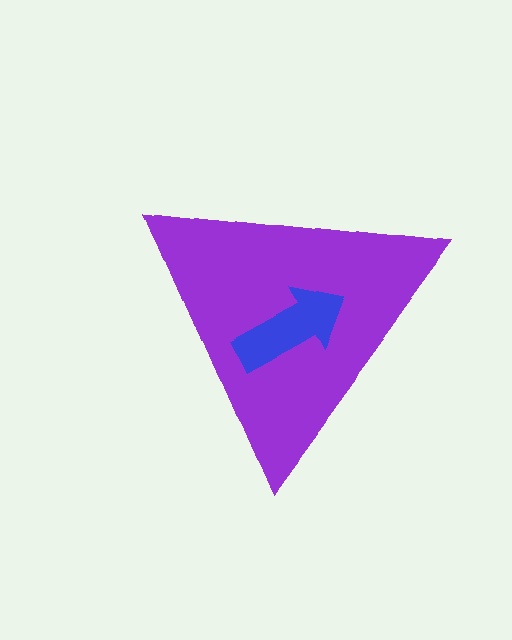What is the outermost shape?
The purple triangle.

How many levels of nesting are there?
2.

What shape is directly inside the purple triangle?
The blue arrow.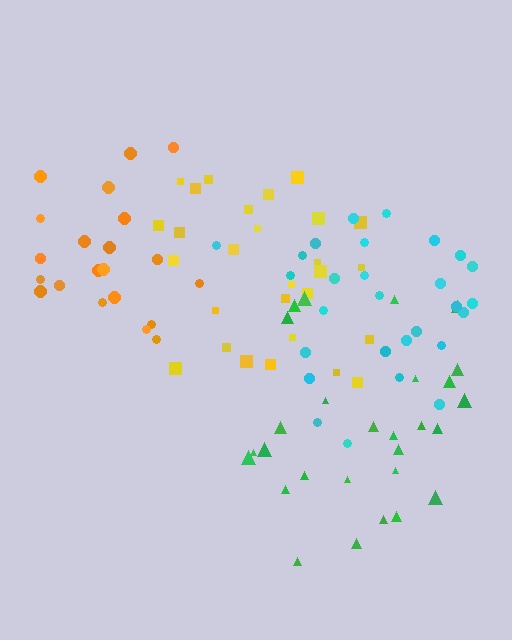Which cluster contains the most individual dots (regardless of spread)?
Yellow (28).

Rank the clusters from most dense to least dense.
cyan, yellow, green, orange.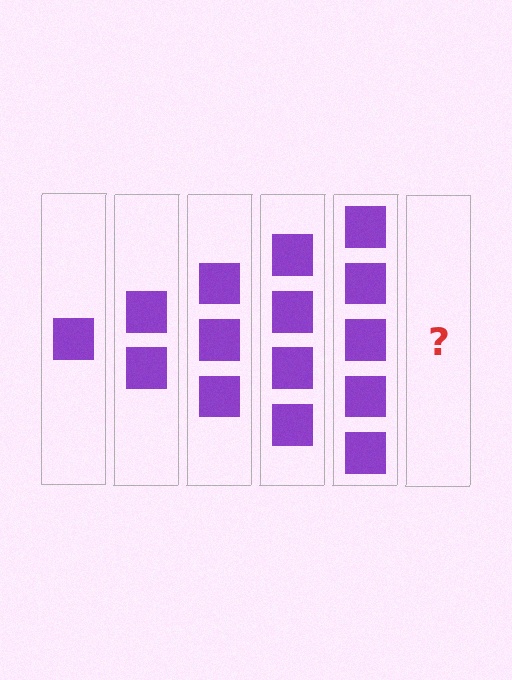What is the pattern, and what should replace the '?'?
The pattern is that each step adds one more square. The '?' should be 6 squares.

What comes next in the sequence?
The next element should be 6 squares.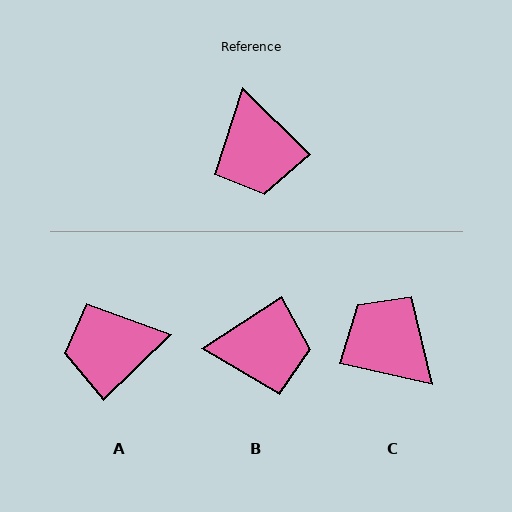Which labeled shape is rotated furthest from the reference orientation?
C, about 148 degrees away.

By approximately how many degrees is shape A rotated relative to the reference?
Approximately 92 degrees clockwise.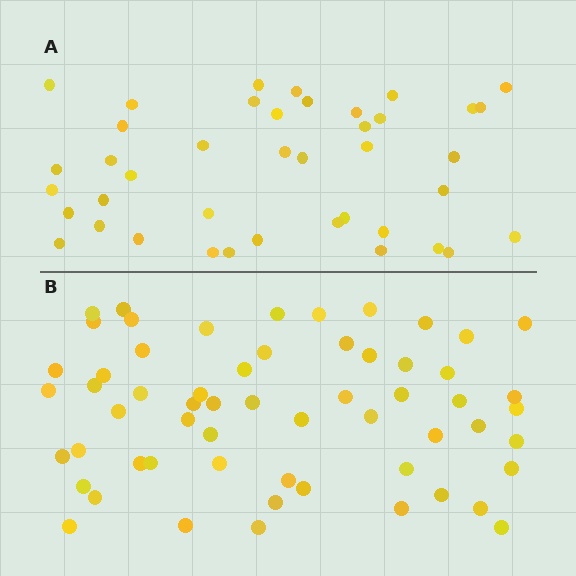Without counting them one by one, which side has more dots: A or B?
Region B (the bottom region) has more dots.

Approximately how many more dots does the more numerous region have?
Region B has approximately 20 more dots than region A.